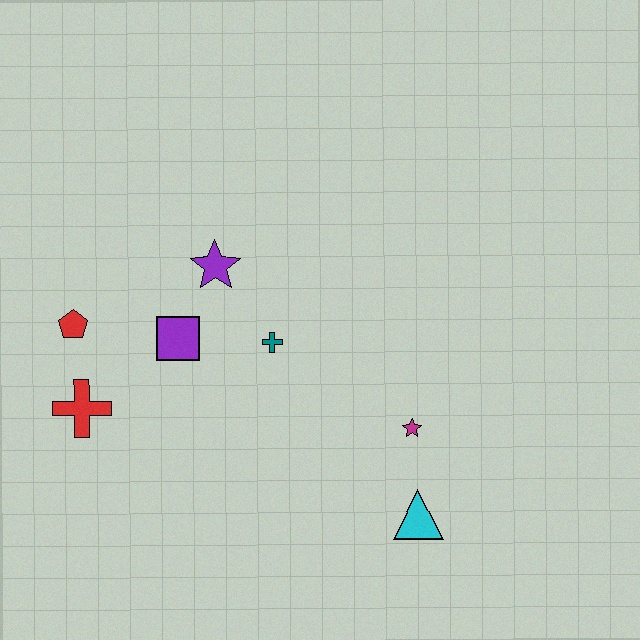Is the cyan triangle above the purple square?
No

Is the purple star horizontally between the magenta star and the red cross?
Yes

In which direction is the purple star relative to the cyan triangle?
The purple star is above the cyan triangle.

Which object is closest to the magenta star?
The cyan triangle is closest to the magenta star.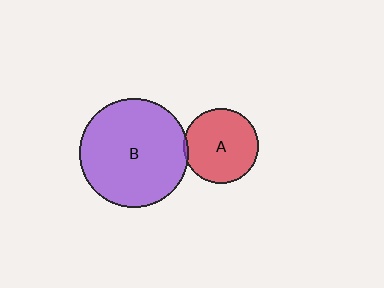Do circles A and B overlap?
Yes.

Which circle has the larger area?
Circle B (purple).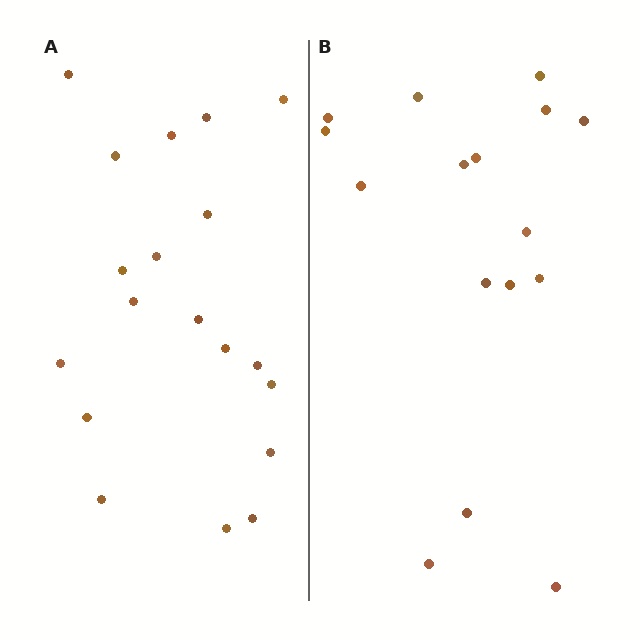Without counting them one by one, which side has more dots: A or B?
Region A (the left region) has more dots.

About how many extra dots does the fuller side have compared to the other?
Region A has just a few more — roughly 2 or 3 more dots than region B.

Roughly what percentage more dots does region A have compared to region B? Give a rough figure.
About 20% more.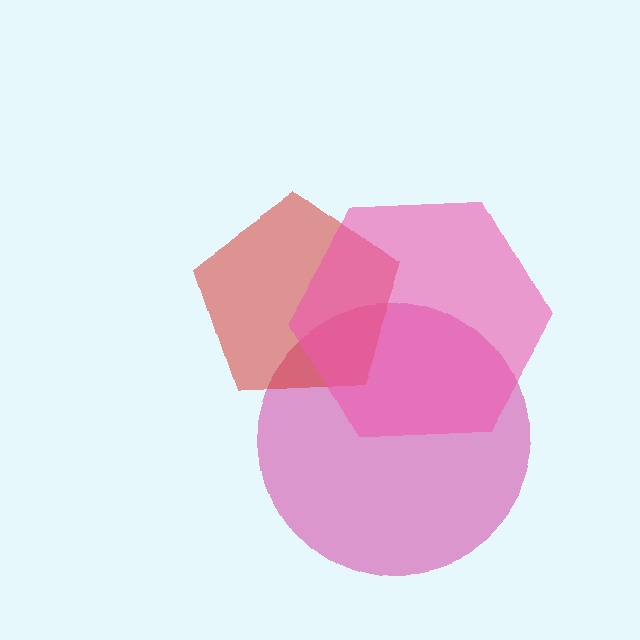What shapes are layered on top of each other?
The layered shapes are: a magenta circle, a red pentagon, a pink hexagon.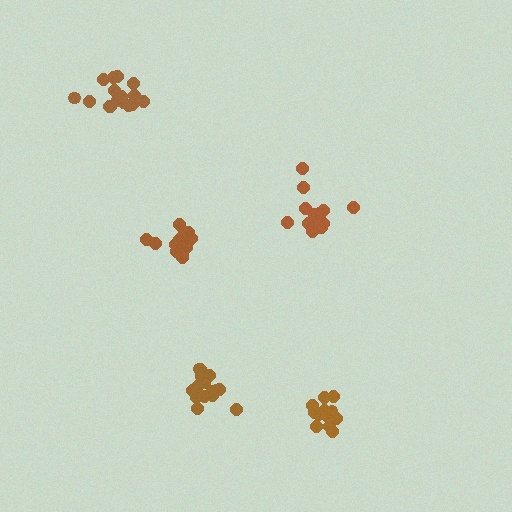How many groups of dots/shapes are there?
There are 5 groups.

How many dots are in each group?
Group 1: 13 dots, Group 2: 16 dots, Group 3: 14 dots, Group 4: 15 dots, Group 5: 17 dots (75 total).